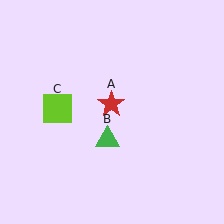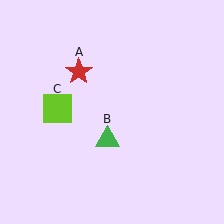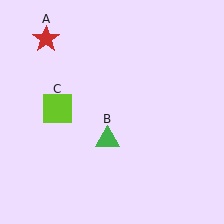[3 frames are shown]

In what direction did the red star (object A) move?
The red star (object A) moved up and to the left.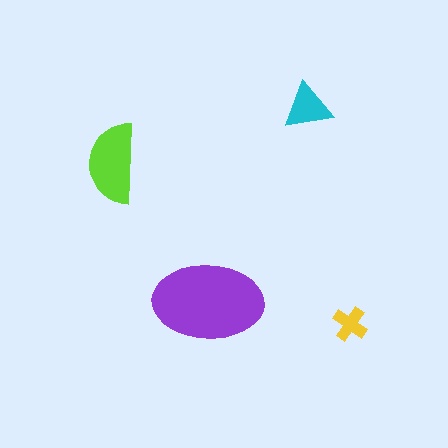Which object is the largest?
The purple ellipse.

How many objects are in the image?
There are 4 objects in the image.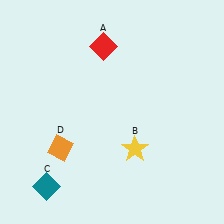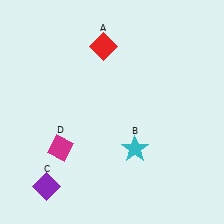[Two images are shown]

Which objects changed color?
B changed from yellow to cyan. C changed from teal to purple. D changed from orange to magenta.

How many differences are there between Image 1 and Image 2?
There are 3 differences between the two images.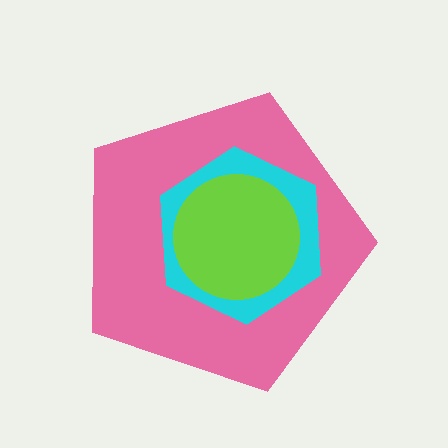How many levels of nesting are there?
3.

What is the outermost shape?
The pink pentagon.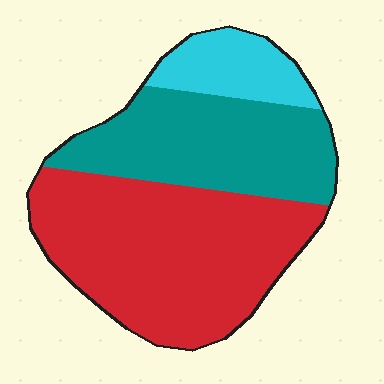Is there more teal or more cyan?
Teal.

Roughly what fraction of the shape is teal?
Teal covers around 35% of the shape.